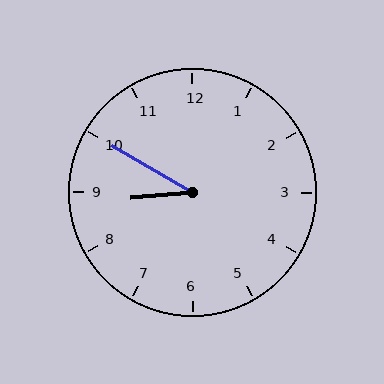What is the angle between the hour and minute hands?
Approximately 35 degrees.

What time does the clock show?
8:50.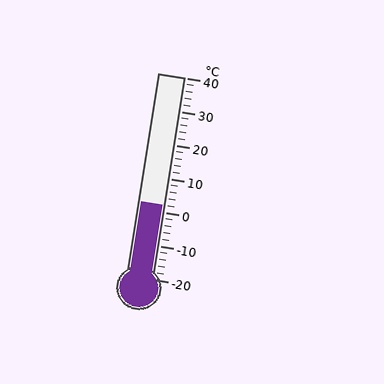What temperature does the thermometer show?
The thermometer shows approximately 2°C.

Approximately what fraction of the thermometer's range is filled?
The thermometer is filled to approximately 35% of its range.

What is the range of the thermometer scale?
The thermometer scale ranges from -20°C to 40°C.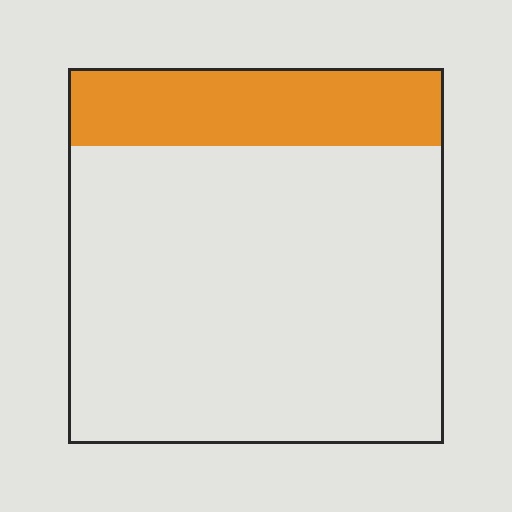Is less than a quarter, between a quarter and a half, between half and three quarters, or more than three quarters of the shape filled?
Less than a quarter.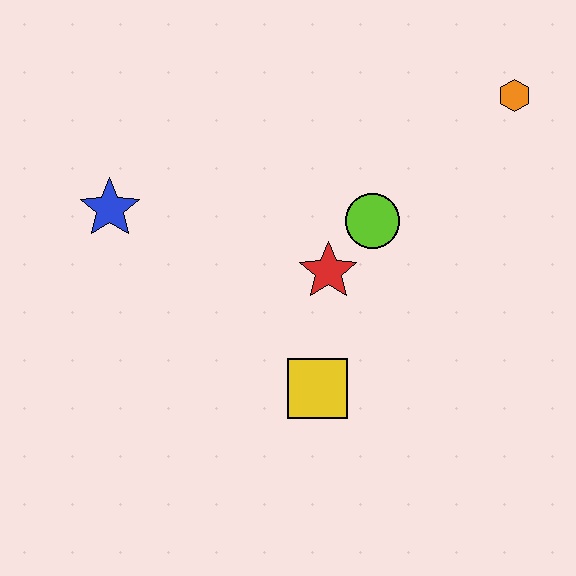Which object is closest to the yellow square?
The red star is closest to the yellow square.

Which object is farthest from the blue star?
The orange hexagon is farthest from the blue star.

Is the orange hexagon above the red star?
Yes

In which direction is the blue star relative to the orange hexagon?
The blue star is to the left of the orange hexagon.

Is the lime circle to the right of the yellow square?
Yes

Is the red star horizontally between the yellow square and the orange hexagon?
Yes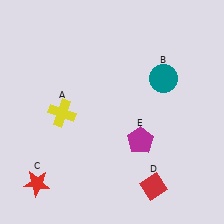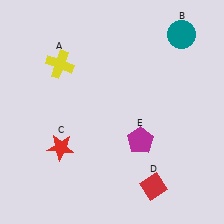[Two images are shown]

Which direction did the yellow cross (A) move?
The yellow cross (A) moved up.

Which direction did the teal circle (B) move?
The teal circle (B) moved up.